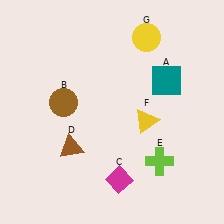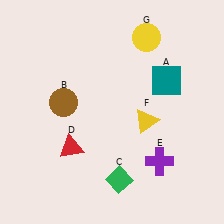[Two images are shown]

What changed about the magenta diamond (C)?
In Image 1, C is magenta. In Image 2, it changed to green.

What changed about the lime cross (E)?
In Image 1, E is lime. In Image 2, it changed to purple.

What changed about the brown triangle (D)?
In Image 1, D is brown. In Image 2, it changed to red.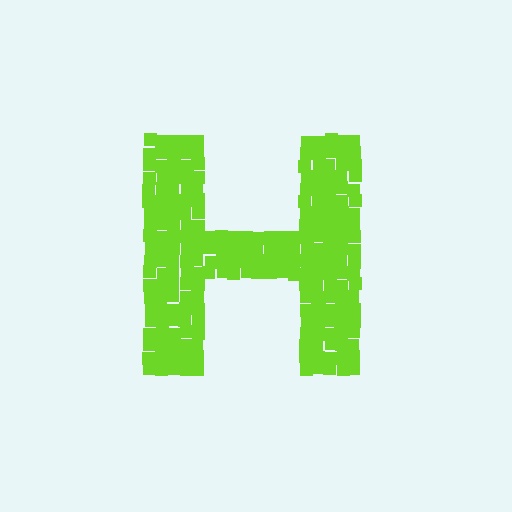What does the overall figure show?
The overall figure shows the letter H.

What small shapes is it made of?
It is made of small squares.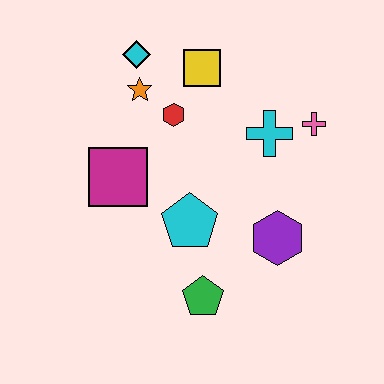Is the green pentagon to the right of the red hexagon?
Yes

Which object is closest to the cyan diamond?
The orange star is closest to the cyan diamond.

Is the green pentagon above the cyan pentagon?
No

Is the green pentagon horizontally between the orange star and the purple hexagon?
Yes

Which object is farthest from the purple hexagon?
The cyan diamond is farthest from the purple hexagon.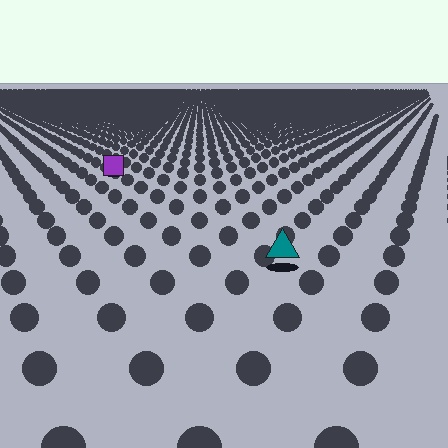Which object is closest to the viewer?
The teal triangle is closest. The texture marks near it are larger and more spread out.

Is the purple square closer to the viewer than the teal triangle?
No. The teal triangle is closer — you can tell from the texture gradient: the ground texture is coarser near it.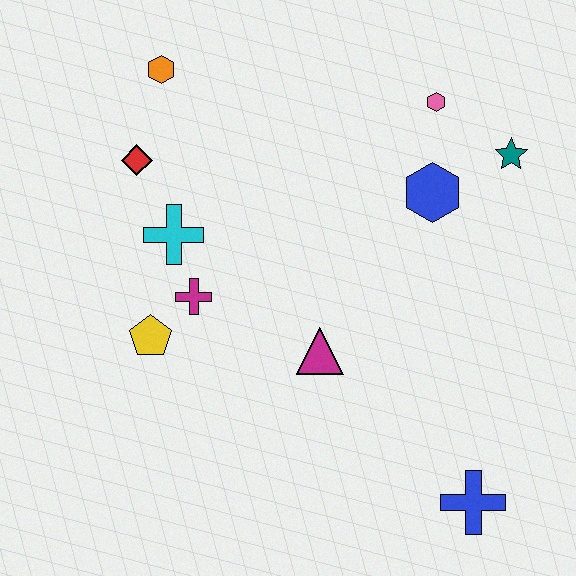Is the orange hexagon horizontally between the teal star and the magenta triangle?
No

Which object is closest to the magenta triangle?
The magenta cross is closest to the magenta triangle.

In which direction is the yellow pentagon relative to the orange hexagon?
The yellow pentagon is below the orange hexagon.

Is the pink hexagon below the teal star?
No